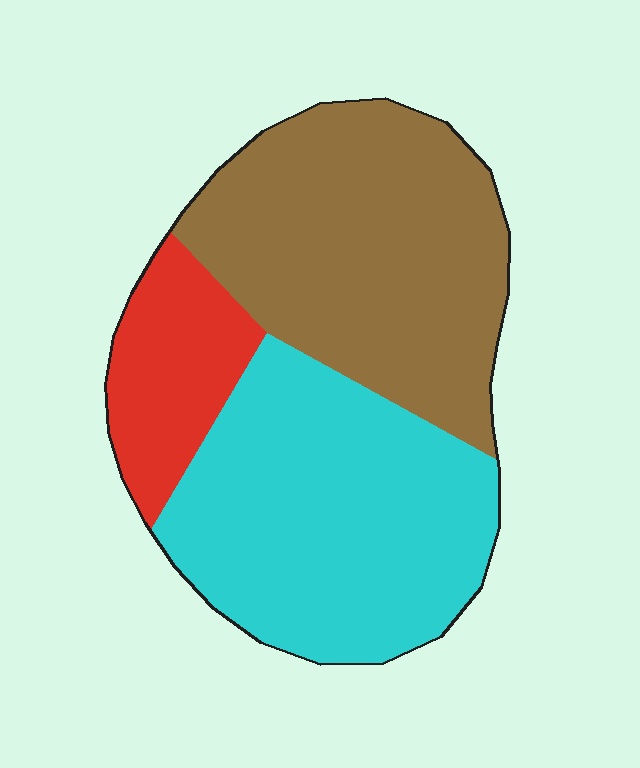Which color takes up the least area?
Red, at roughly 15%.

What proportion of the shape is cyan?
Cyan covers roughly 45% of the shape.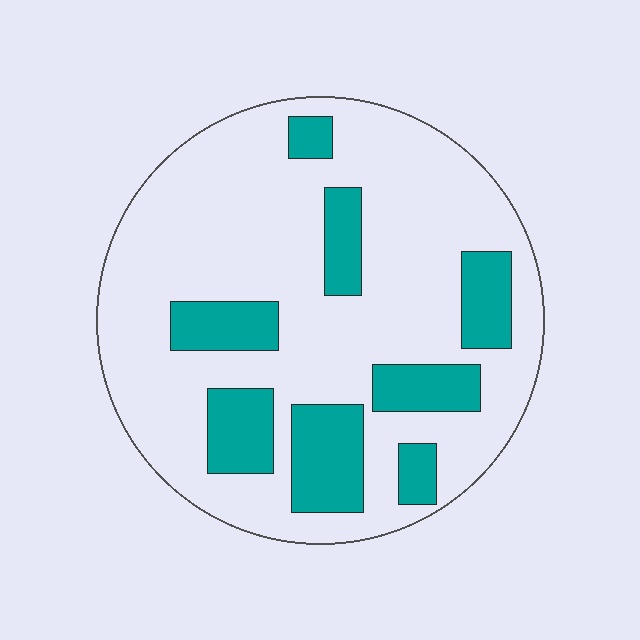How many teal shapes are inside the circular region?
8.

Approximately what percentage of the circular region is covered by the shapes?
Approximately 25%.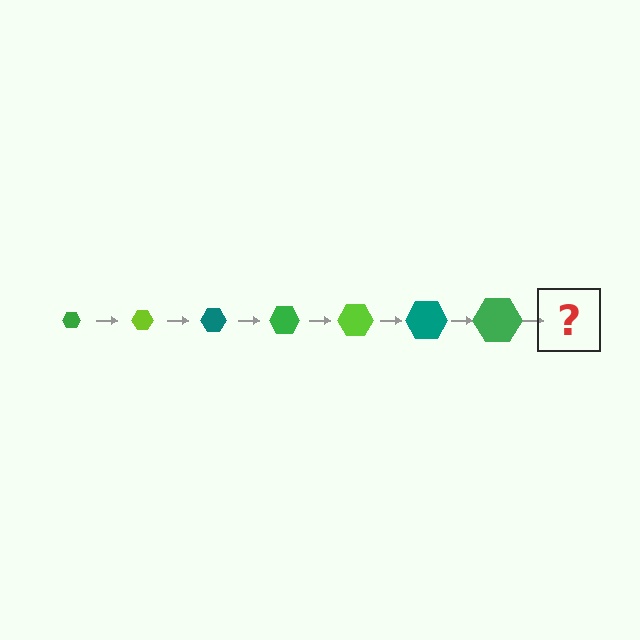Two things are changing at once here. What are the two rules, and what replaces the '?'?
The two rules are that the hexagon grows larger each step and the color cycles through green, lime, and teal. The '?' should be a lime hexagon, larger than the previous one.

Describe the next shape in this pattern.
It should be a lime hexagon, larger than the previous one.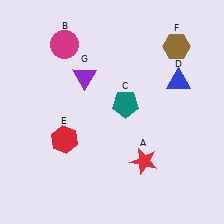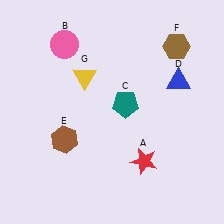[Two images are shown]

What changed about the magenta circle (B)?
In Image 1, B is magenta. In Image 2, it changed to pink.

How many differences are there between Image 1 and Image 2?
There are 3 differences between the two images.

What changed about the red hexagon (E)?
In Image 1, E is red. In Image 2, it changed to brown.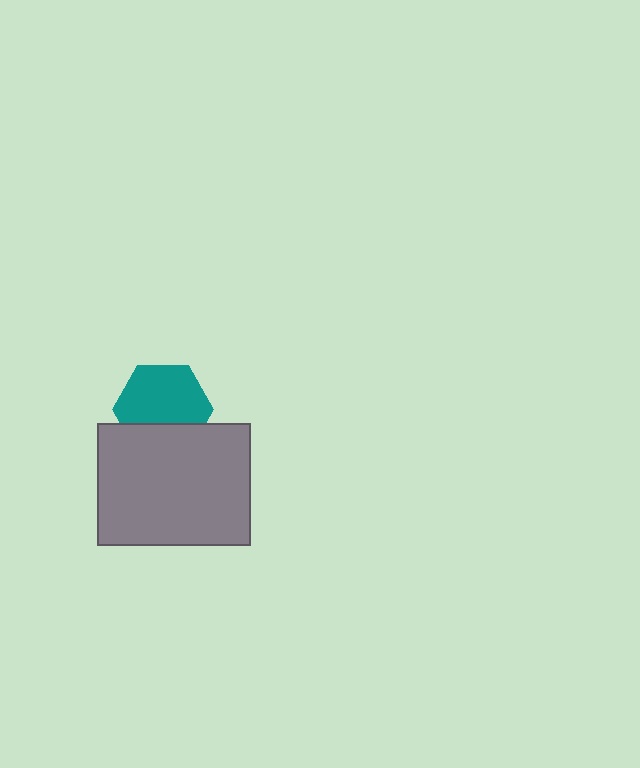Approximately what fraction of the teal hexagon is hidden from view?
Roughly 31% of the teal hexagon is hidden behind the gray rectangle.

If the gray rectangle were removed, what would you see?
You would see the complete teal hexagon.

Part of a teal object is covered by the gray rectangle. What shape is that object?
It is a hexagon.